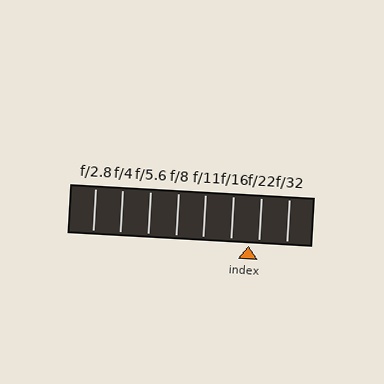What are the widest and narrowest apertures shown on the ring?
The widest aperture shown is f/2.8 and the narrowest is f/32.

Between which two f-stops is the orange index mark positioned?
The index mark is between f/16 and f/22.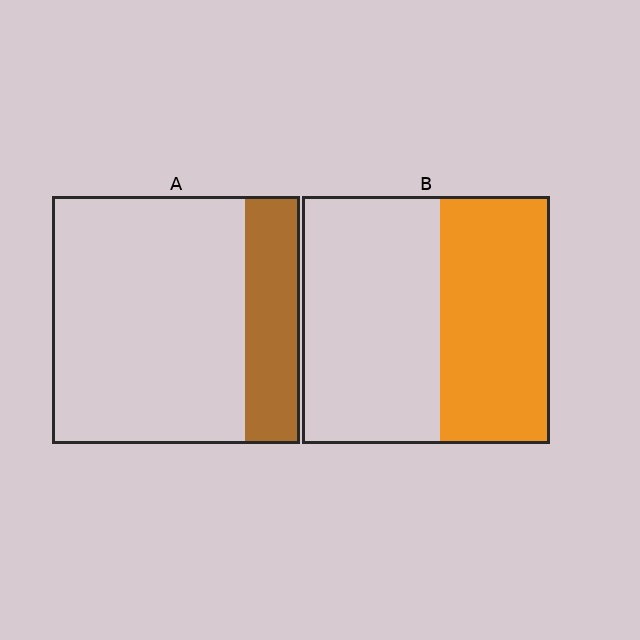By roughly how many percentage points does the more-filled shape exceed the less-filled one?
By roughly 20 percentage points (B over A).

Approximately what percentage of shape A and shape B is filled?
A is approximately 20% and B is approximately 45%.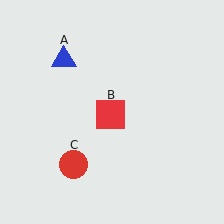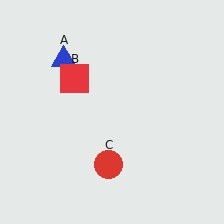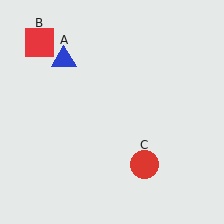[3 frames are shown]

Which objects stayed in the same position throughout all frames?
Blue triangle (object A) remained stationary.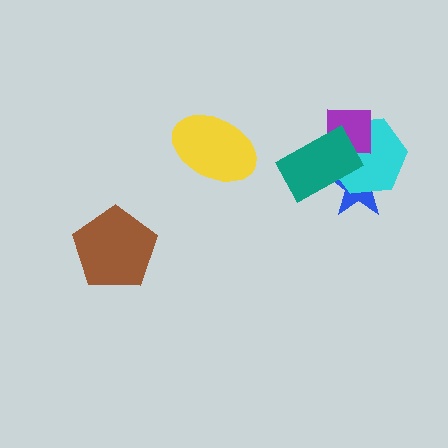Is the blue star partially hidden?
Yes, it is partially covered by another shape.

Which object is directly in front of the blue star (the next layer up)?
The cyan hexagon is directly in front of the blue star.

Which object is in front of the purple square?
The teal rectangle is in front of the purple square.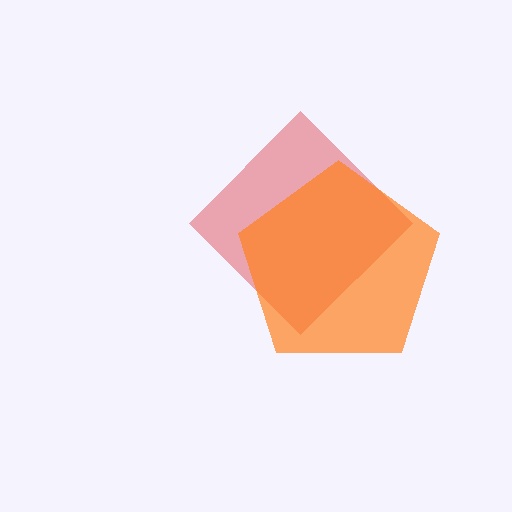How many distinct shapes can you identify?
There are 2 distinct shapes: a red diamond, an orange pentagon.